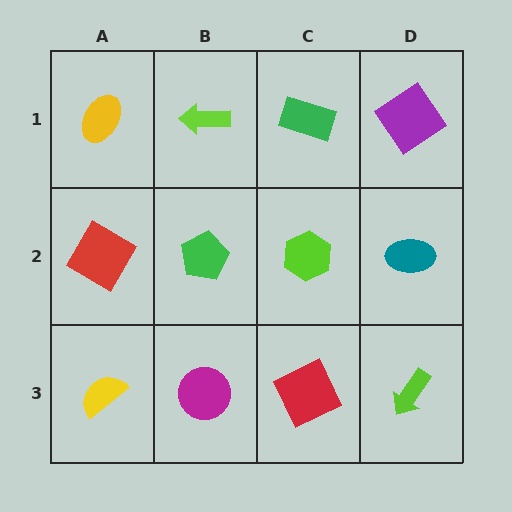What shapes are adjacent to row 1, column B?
A green pentagon (row 2, column B), a yellow ellipse (row 1, column A), a green rectangle (row 1, column C).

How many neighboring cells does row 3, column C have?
3.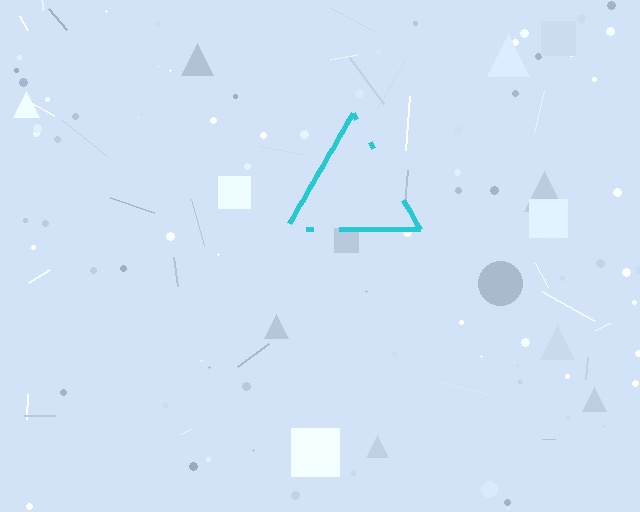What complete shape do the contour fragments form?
The contour fragments form a triangle.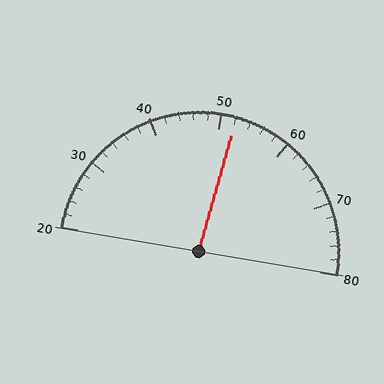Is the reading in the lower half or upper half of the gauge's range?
The reading is in the upper half of the range (20 to 80).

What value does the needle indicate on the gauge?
The needle indicates approximately 52.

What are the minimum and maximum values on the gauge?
The gauge ranges from 20 to 80.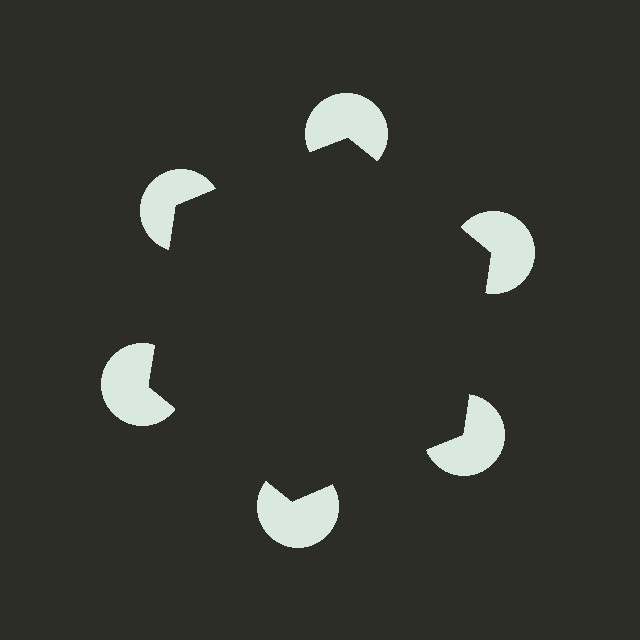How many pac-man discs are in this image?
There are 6 — one at each vertex of the illusory hexagon.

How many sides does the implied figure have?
6 sides.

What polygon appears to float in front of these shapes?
An illusory hexagon — its edges are inferred from the aligned wedge cuts in the pac-man discs, not physically drawn.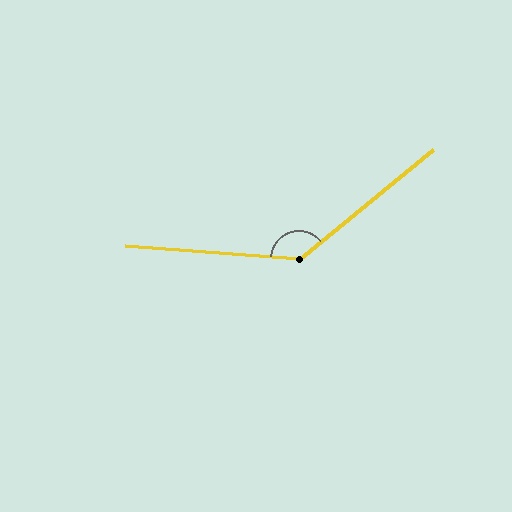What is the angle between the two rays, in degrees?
Approximately 136 degrees.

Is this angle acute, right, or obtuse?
It is obtuse.